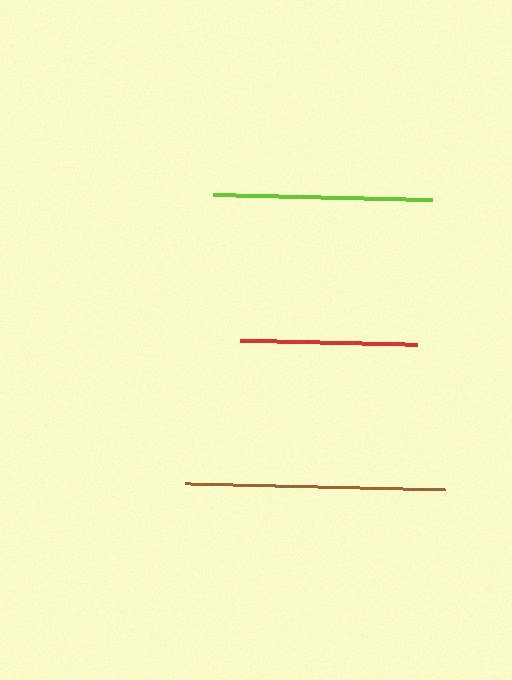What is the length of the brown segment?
The brown segment is approximately 260 pixels long.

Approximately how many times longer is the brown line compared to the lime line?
The brown line is approximately 1.2 times the length of the lime line.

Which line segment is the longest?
The brown line is the longest at approximately 260 pixels.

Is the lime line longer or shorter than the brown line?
The brown line is longer than the lime line.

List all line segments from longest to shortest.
From longest to shortest: brown, lime, red.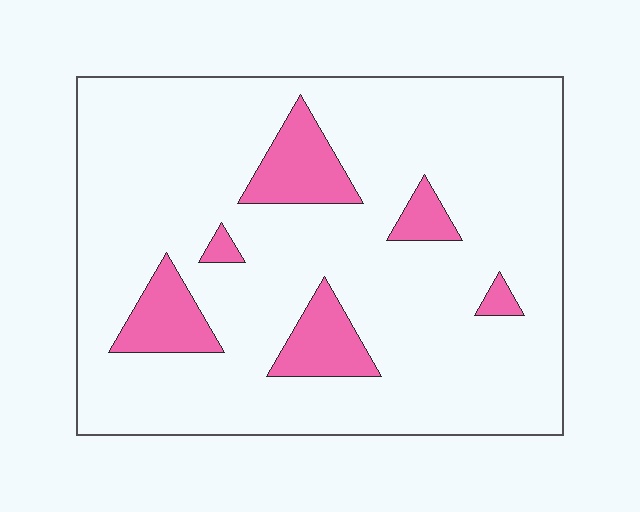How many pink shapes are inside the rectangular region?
6.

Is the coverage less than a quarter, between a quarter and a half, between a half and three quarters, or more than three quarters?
Less than a quarter.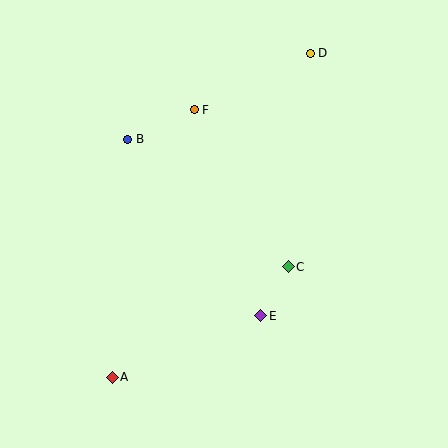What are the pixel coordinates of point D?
Point D is at (310, 53).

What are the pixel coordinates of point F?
Point F is at (194, 110).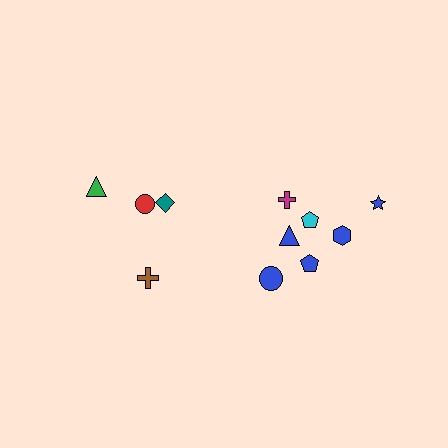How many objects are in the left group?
There are 4 objects.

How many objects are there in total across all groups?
There are 11 objects.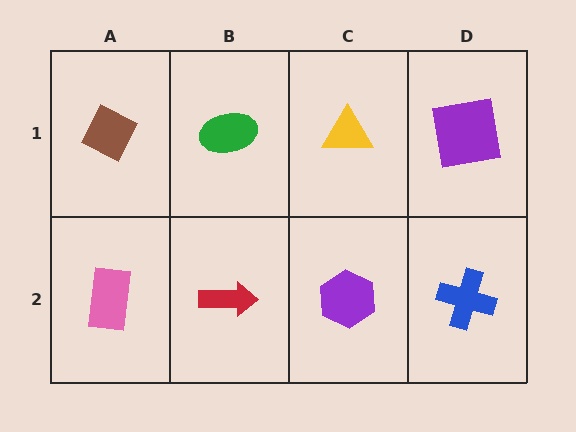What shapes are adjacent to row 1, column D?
A blue cross (row 2, column D), a yellow triangle (row 1, column C).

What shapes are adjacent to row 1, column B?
A red arrow (row 2, column B), a brown diamond (row 1, column A), a yellow triangle (row 1, column C).